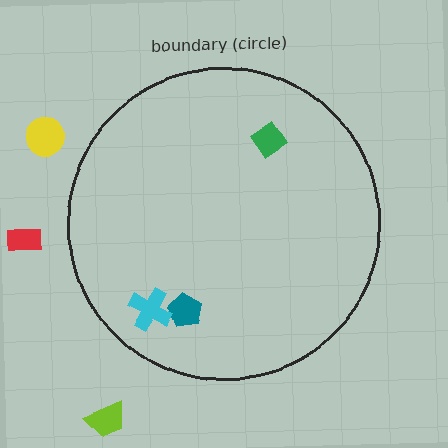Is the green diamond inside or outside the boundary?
Inside.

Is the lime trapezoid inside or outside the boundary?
Outside.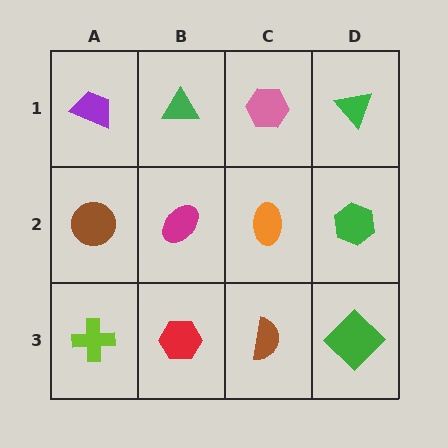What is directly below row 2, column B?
A red hexagon.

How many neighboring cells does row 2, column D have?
3.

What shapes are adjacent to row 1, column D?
A green hexagon (row 2, column D), a pink hexagon (row 1, column C).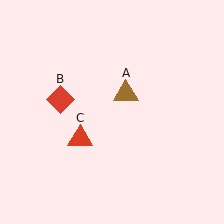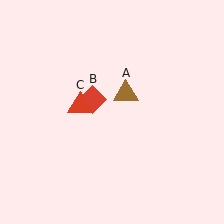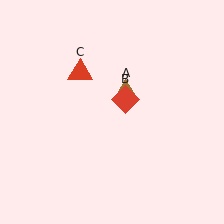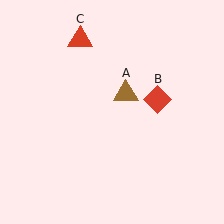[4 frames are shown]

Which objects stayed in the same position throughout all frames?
Brown triangle (object A) remained stationary.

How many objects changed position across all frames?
2 objects changed position: red diamond (object B), red triangle (object C).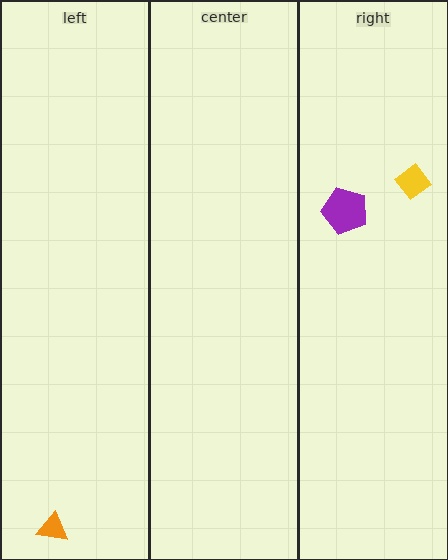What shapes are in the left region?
The orange triangle.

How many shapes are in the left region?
1.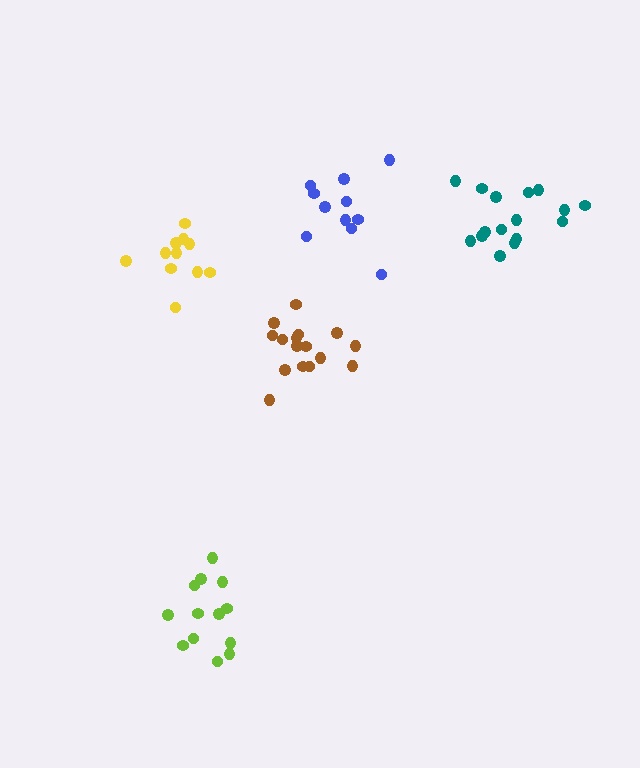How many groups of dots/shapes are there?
There are 5 groups.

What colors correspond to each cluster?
The clusters are colored: teal, yellow, blue, brown, lime.